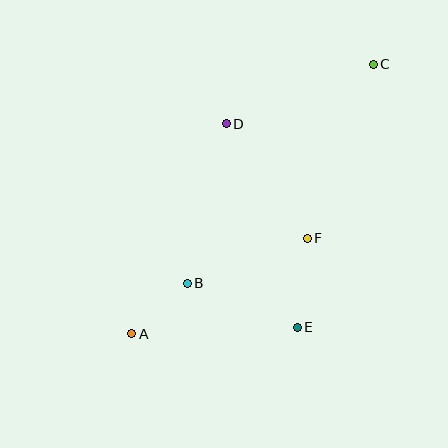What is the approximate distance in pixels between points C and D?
The distance between C and D is approximately 159 pixels.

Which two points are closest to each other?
Points A and B are closest to each other.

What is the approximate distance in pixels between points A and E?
The distance between A and E is approximately 165 pixels.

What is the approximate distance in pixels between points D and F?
The distance between D and F is approximately 140 pixels.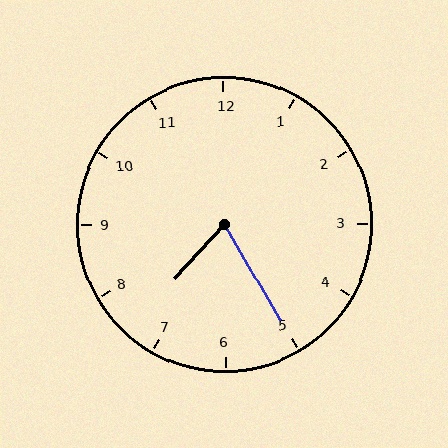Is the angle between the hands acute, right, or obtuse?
It is acute.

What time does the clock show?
7:25.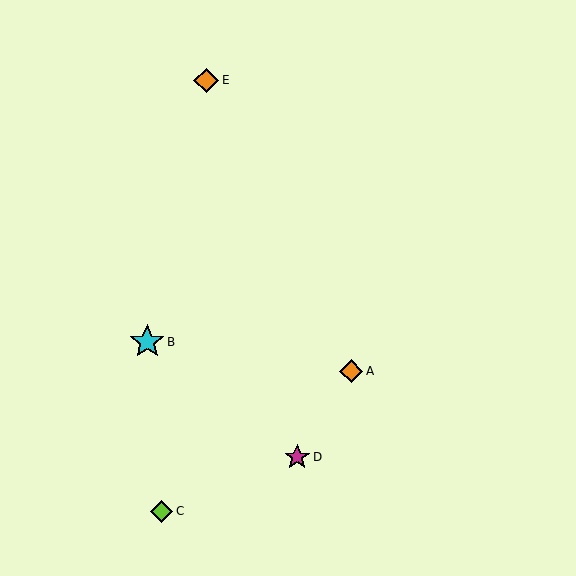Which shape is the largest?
The cyan star (labeled B) is the largest.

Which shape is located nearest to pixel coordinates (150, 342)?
The cyan star (labeled B) at (147, 342) is nearest to that location.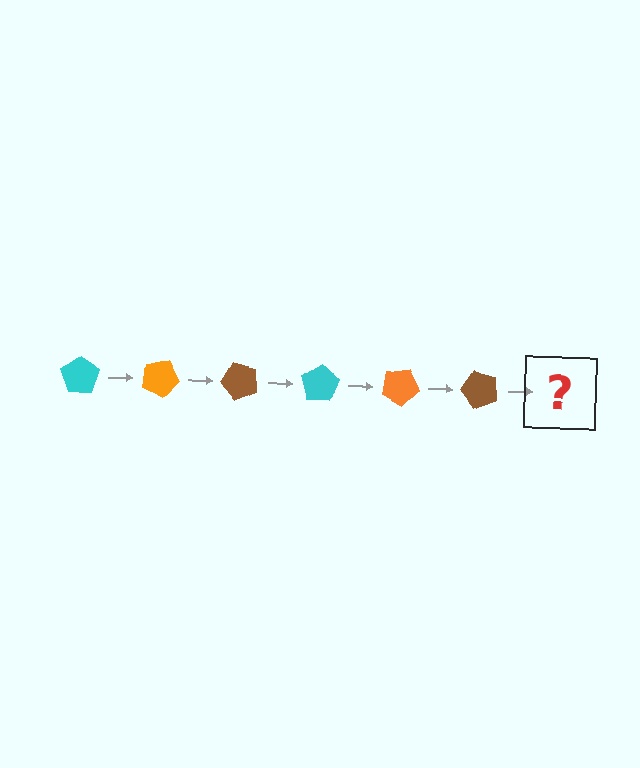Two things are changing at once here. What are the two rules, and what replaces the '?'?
The two rules are that it rotates 25 degrees each step and the color cycles through cyan, orange, and brown. The '?' should be a cyan pentagon, rotated 150 degrees from the start.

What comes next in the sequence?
The next element should be a cyan pentagon, rotated 150 degrees from the start.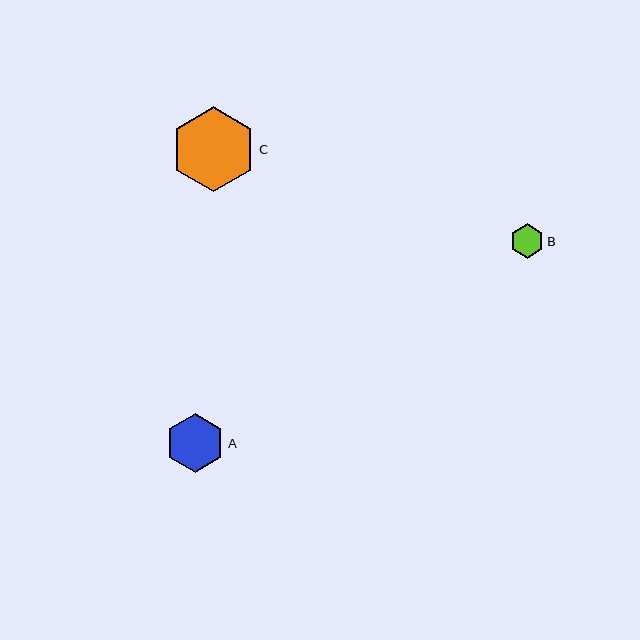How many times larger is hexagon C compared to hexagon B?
Hexagon C is approximately 2.5 times the size of hexagon B.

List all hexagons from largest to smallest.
From largest to smallest: C, A, B.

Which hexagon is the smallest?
Hexagon B is the smallest with a size of approximately 34 pixels.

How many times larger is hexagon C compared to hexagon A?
Hexagon C is approximately 1.4 times the size of hexagon A.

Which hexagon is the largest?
Hexagon C is the largest with a size of approximately 85 pixels.